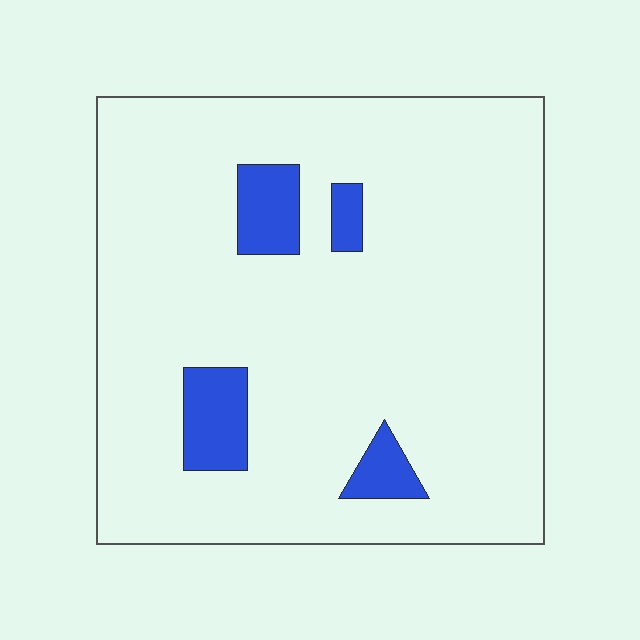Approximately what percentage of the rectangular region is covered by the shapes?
Approximately 10%.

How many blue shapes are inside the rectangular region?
4.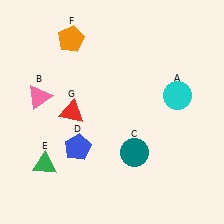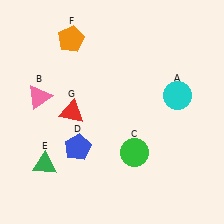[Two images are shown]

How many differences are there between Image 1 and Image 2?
There is 1 difference between the two images.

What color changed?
The circle (C) changed from teal in Image 1 to green in Image 2.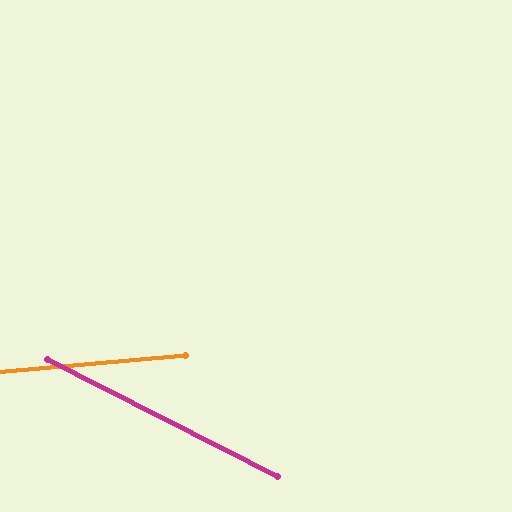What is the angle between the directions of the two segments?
Approximately 32 degrees.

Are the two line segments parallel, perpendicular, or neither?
Neither parallel nor perpendicular — they differ by about 32°.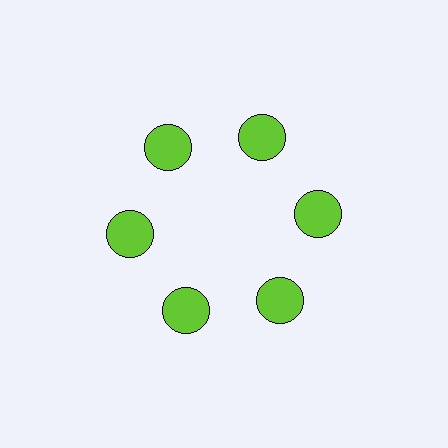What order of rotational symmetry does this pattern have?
This pattern has 6-fold rotational symmetry.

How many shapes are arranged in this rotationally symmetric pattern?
There are 6 shapes, arranged in 6 groups of 1.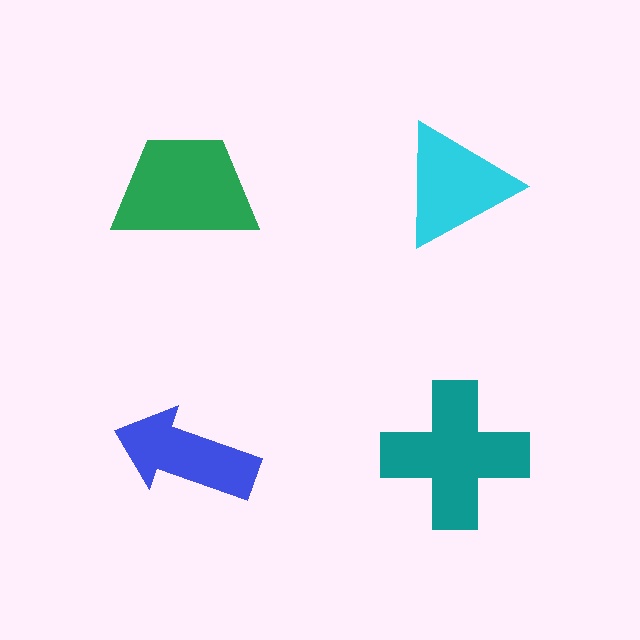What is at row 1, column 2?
A cyan triangle.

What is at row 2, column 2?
A teal cross.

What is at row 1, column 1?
A green trapezoid.